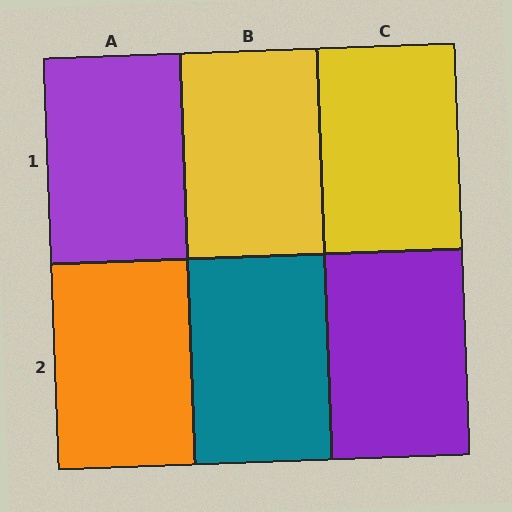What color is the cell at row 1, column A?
Purple.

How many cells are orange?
1 cell is orange.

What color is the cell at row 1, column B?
Yellow.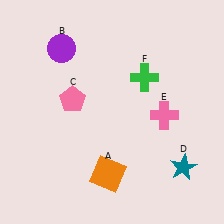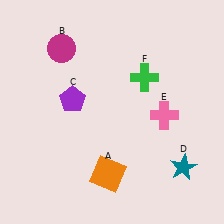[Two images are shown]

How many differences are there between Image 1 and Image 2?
There are 2 differences between the two images.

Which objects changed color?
B changed from purple to magenta. C changed from pink to purple.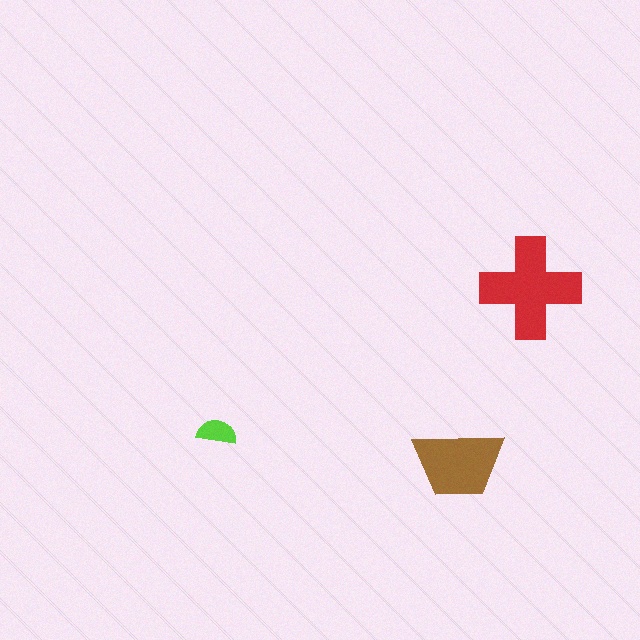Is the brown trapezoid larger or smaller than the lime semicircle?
Larger.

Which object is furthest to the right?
The red cross is rightmost.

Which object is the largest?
The red cross.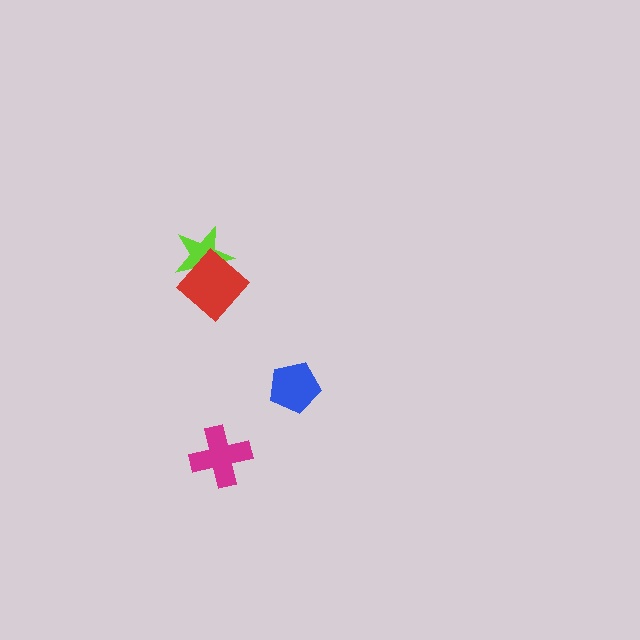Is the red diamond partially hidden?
No, no other shape covers it.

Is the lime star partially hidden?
Yes, it is partially covered by another shape.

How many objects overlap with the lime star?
1 object overlaps with the lime star.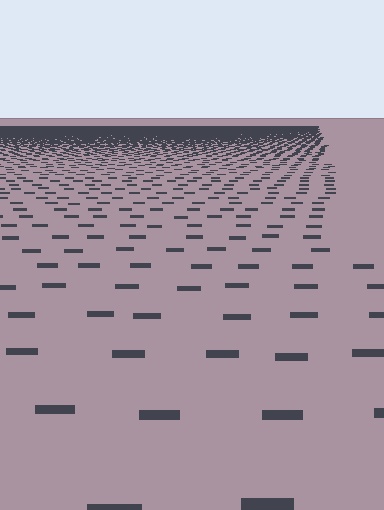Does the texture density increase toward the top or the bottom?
Density increases toward the top.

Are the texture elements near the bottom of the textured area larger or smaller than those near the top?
Larger. Near the bottom, elements are closer to the viewer and appear at a bigger on-screen size.